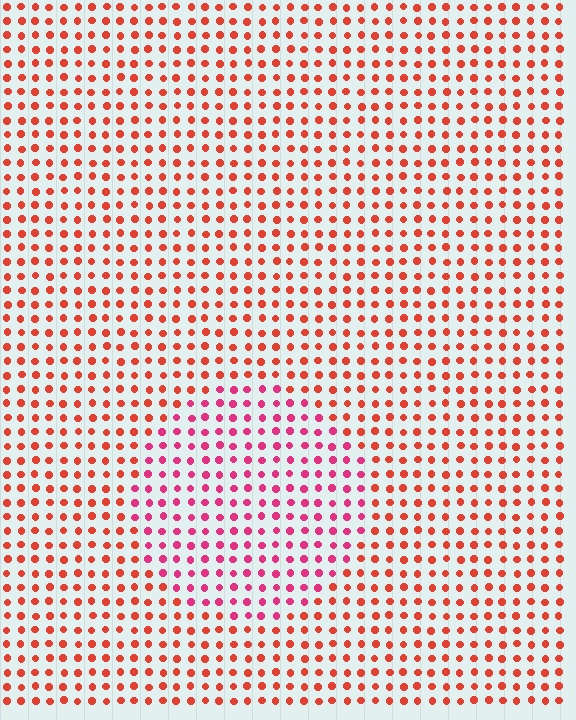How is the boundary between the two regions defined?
The boundary is defined purely by a slight shift in hue (about 33 degrees). Spacing, size, and orientation are identical on both sides.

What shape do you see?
I see a circle.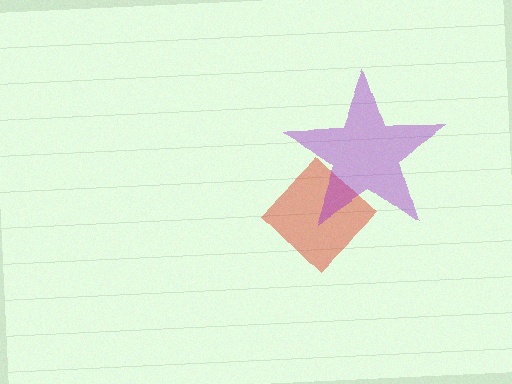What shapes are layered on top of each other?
The layered shapes are: a red diamond, a purple star.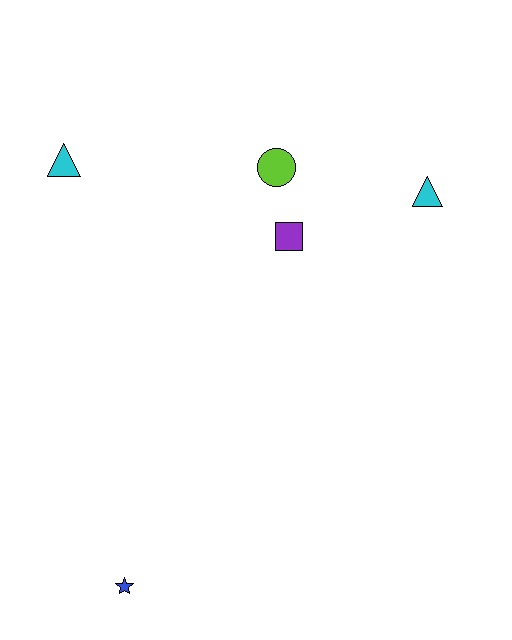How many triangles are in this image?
There are 2 triangles.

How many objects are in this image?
There are 5 objects.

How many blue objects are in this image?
There is 1 blue object.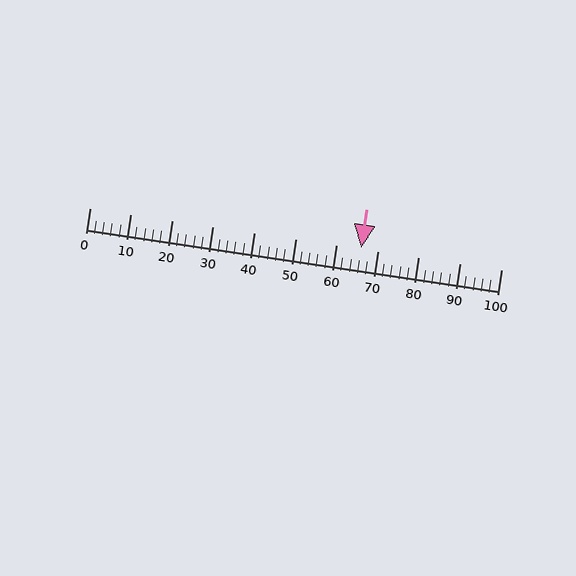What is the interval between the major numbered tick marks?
The major tick marks are spaced 10 units apart.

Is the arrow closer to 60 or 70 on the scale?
The arrow is closer to 70.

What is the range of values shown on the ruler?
The ruler shows values from 0 to 100.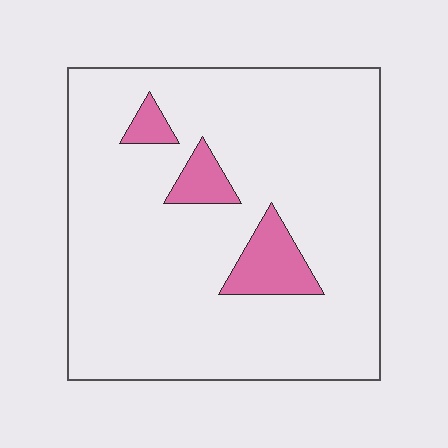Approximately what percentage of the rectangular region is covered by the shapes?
Approximately 10%.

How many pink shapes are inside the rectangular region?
3.